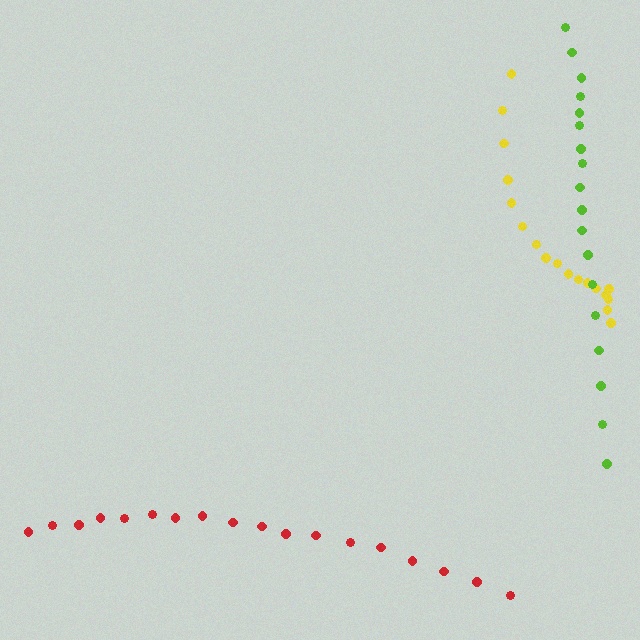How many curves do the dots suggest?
There are 3 distinct paths.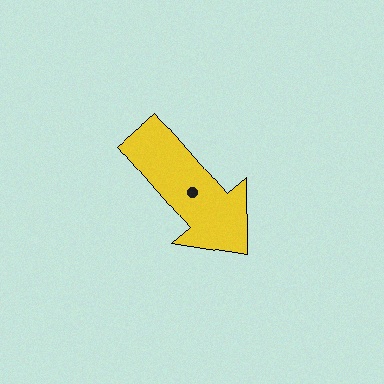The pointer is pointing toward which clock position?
Roughly 5 o'clock.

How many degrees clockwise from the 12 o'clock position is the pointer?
Approximately 139 degrees.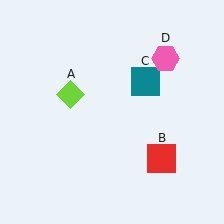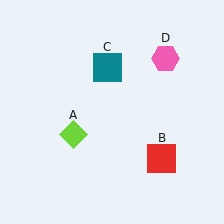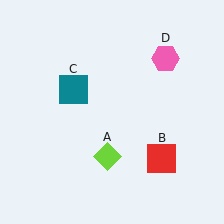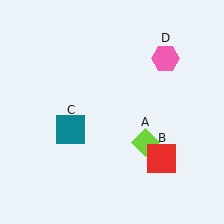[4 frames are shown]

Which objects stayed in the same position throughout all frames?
Red square (object B) and pink hexagon (object D) remained stationary.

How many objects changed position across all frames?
2 objects changed position: lime diamond (object A), teal square (object C).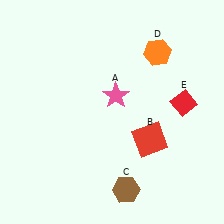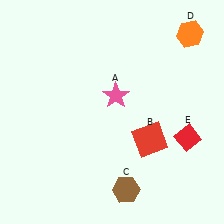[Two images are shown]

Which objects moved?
The objects that moved are: the orange hexagon (D), the red diamond (E).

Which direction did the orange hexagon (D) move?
The orange hexagon (D) moved right.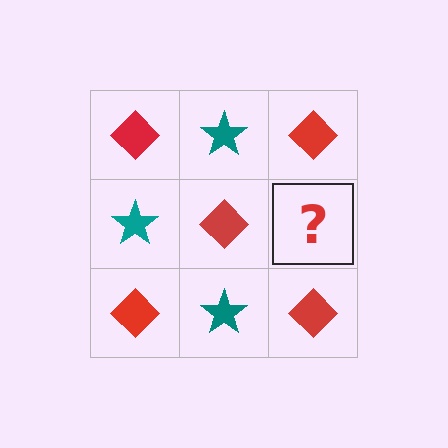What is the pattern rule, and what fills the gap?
The rule is that it alternates red diamond and teal star in a checkerboard pattern. The gap should be filled with a teal star.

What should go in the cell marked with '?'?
The missing cell should contain a teal star.